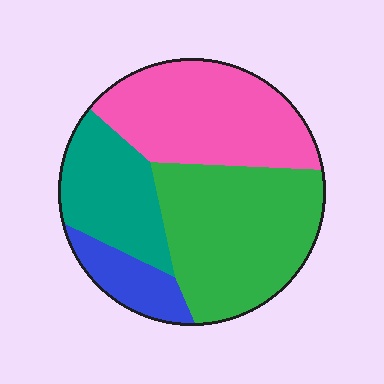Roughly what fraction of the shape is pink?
Pink takes up between a sixth and a third of the shape.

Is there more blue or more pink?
Pink.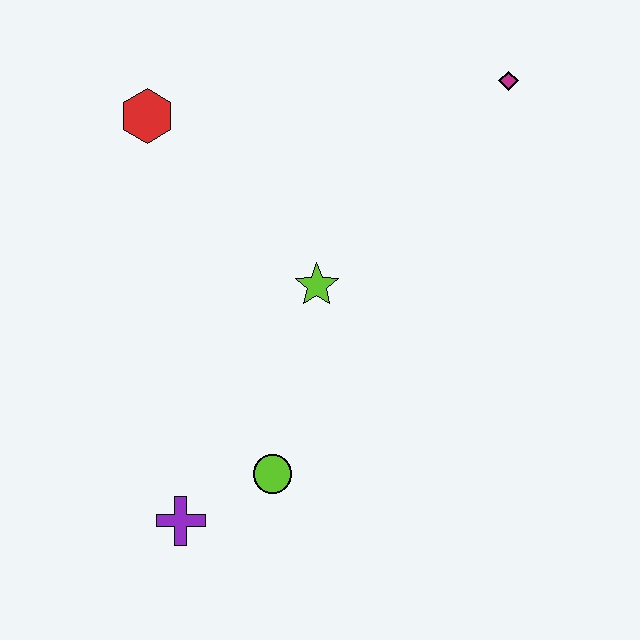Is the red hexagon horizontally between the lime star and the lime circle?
No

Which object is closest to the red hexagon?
The lime star is closest to the red hexagon.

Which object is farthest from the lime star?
The magenta diamond is farthest from the lime star.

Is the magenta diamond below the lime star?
No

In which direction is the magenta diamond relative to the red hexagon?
The magenta diamond is to the right of the red hexagon.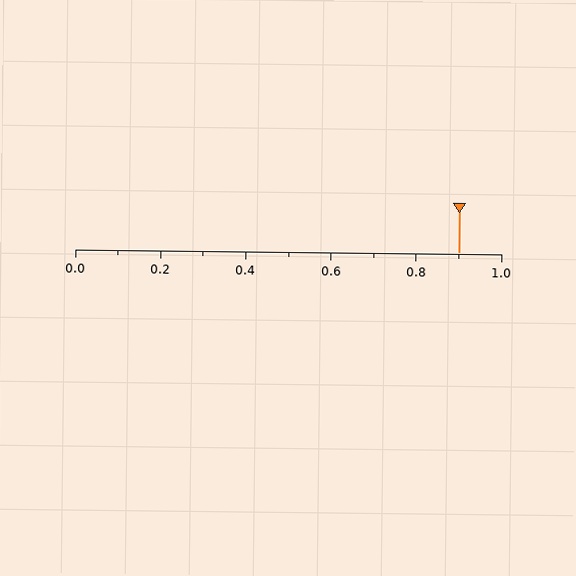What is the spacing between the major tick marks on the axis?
The major ticks are spaced 0.2 apart.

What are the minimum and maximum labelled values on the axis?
The axis runs from 0.0 to 1.0.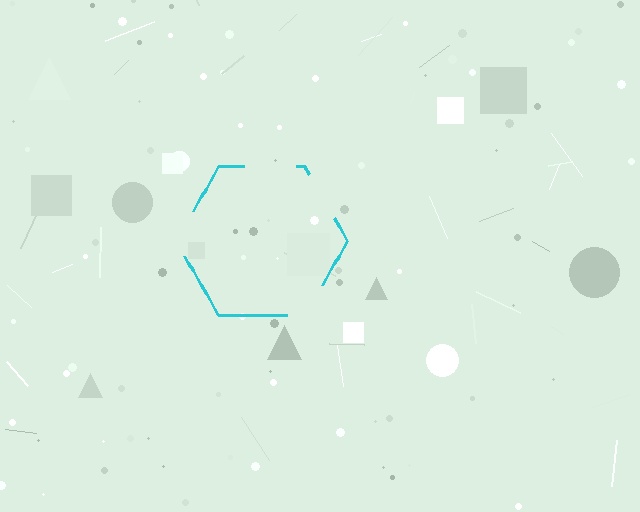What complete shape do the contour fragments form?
The contour fragments form a hexagon.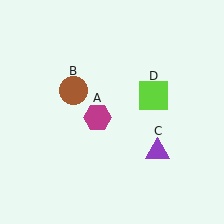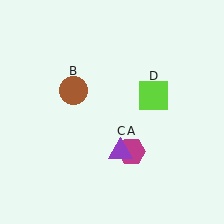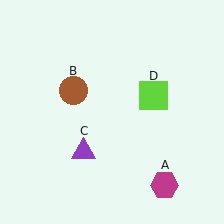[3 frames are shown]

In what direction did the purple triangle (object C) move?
The purple triangle (object C) moved left.